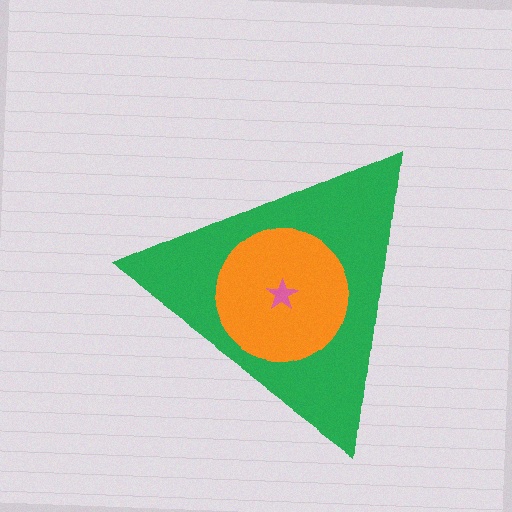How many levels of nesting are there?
3.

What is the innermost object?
The pink star.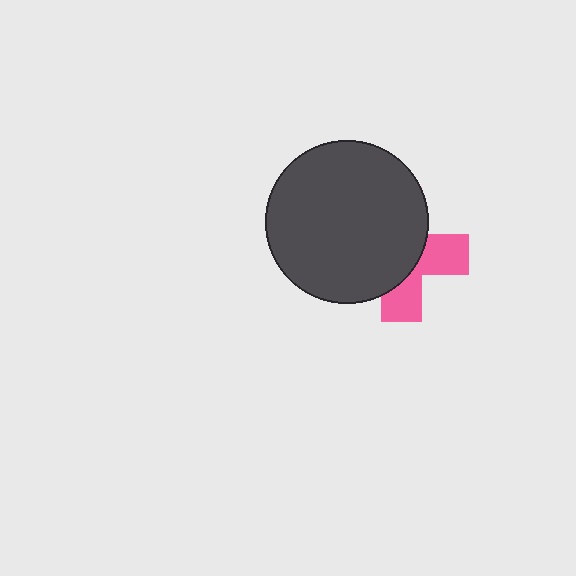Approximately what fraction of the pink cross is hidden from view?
Roughly 62% of the pink cross is hidden behind the dark gray circle.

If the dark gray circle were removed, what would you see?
You would see the complete pink cross.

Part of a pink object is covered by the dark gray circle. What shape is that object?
It is a cross.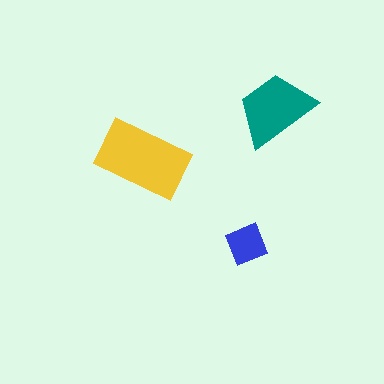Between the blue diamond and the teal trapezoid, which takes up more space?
The teal trapezoid.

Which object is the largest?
The yellow rectangle.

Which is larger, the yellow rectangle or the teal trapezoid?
The yellow rectangle.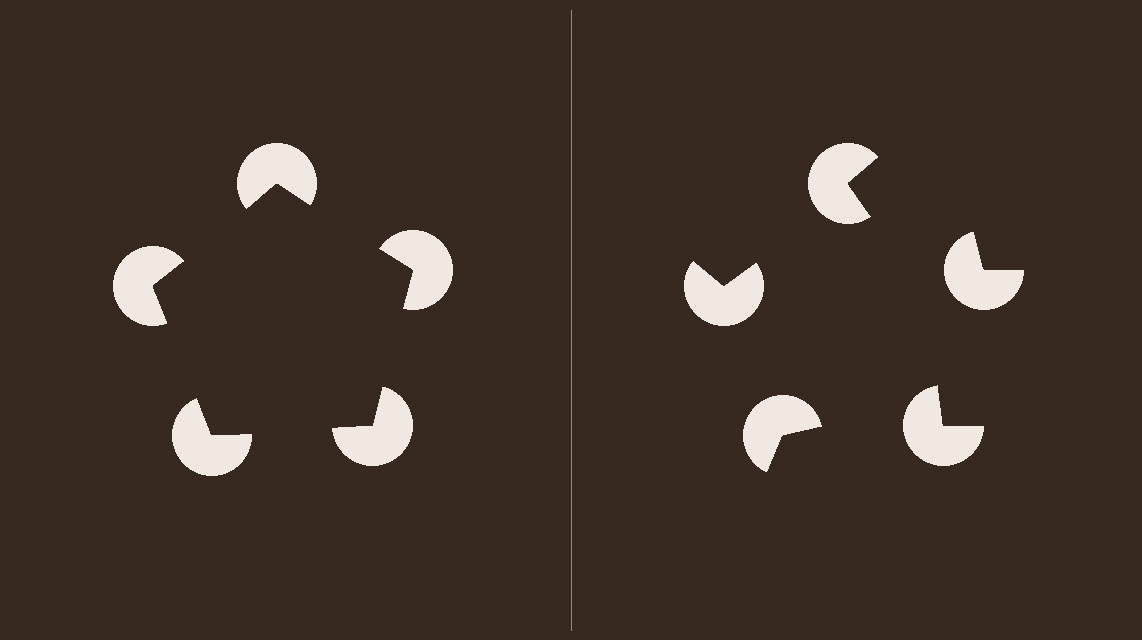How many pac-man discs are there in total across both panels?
10 — 5 on each side.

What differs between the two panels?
The pac-man discs are positioned identically on both sides; only the wedge orientations differ. On the left they align to a pentagon; on the right they are misaligned.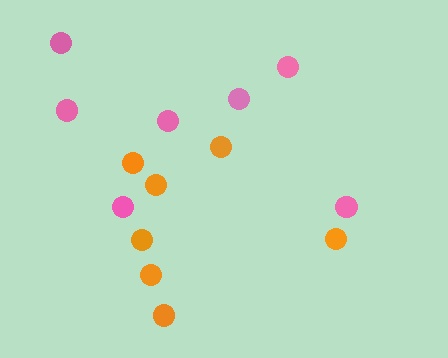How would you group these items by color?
There are 2 groups: one group of pink circles (7) and one group of orange circles (7).